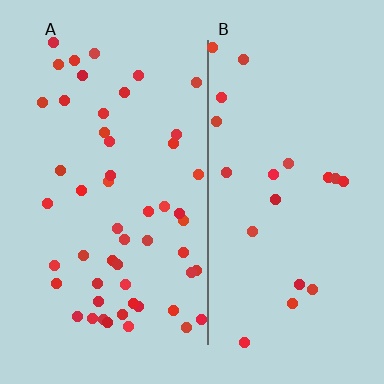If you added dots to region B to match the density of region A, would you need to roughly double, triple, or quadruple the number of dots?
Approximately triple.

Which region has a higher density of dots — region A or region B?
A (the left).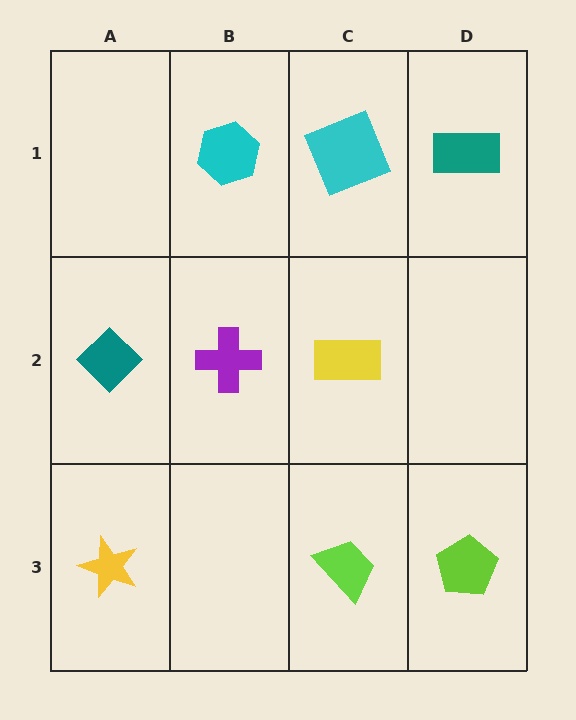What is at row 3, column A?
A yellow star.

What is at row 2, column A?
A teal diamond.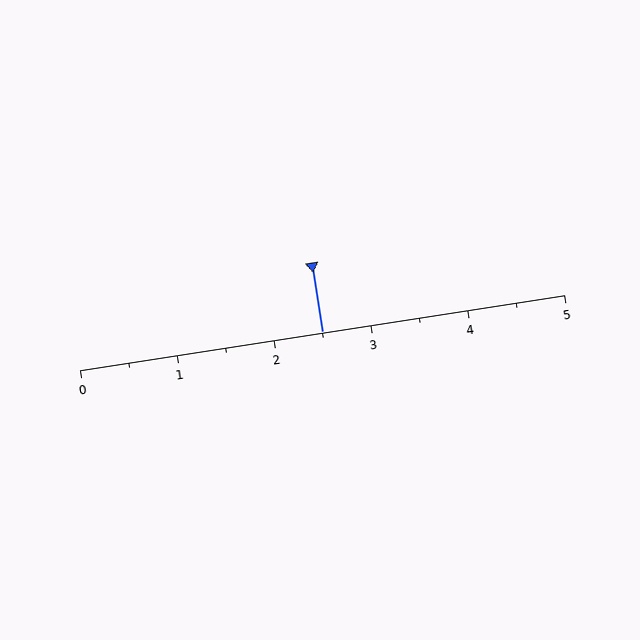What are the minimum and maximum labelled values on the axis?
The axis runs from 0 to 5.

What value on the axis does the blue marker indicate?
The marker indicates approximately 2.5.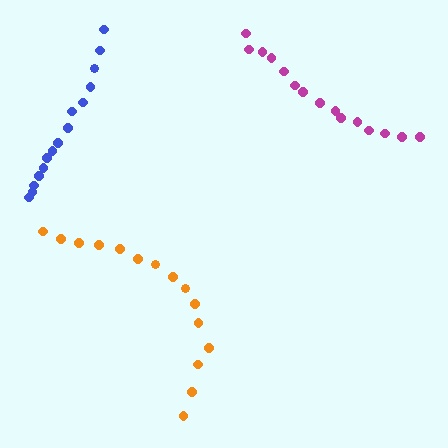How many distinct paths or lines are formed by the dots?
There are 3 distinct paths.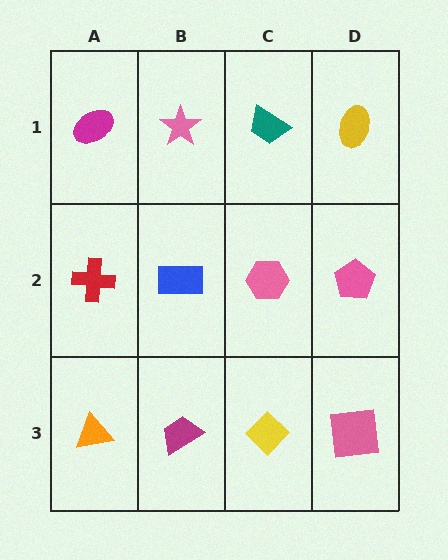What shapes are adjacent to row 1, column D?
A pink pentagon (row 2, column D), a teal trapezoid (row 1, column C).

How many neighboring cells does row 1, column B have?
3.